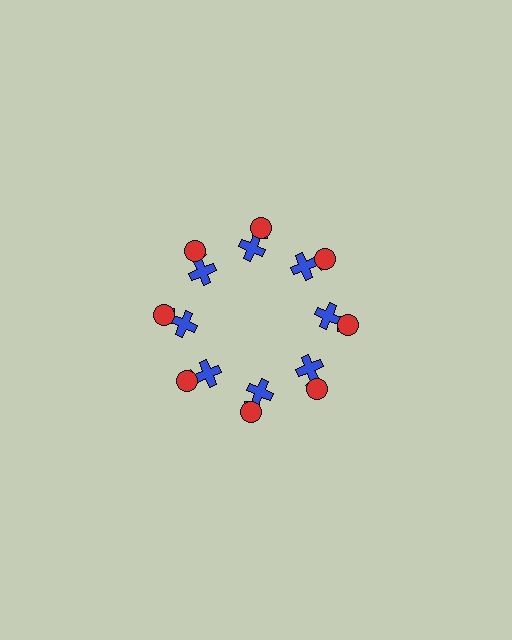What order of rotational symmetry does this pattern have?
This pattern has 8-fold rotational symmetry.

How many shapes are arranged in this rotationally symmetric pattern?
There are 24 shapes, arranged in 8 groups of 3.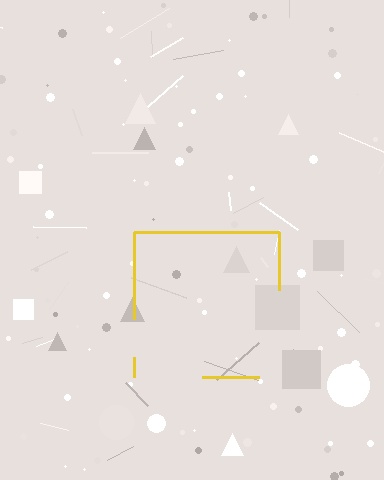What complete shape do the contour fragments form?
The contour fragments form a square.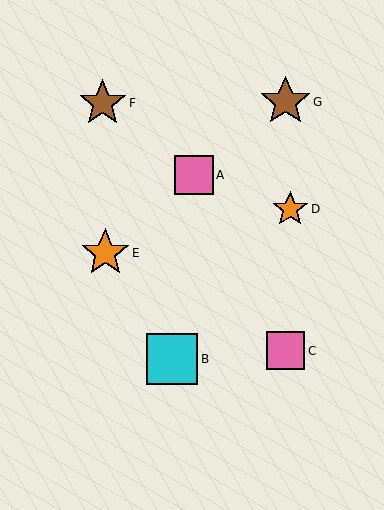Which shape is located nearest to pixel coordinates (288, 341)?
The pink square (labeled C) at (286, 351) is nearest to that location.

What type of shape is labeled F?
Shape F is a brown star.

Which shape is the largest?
The cyan square (labeled B) is the largest.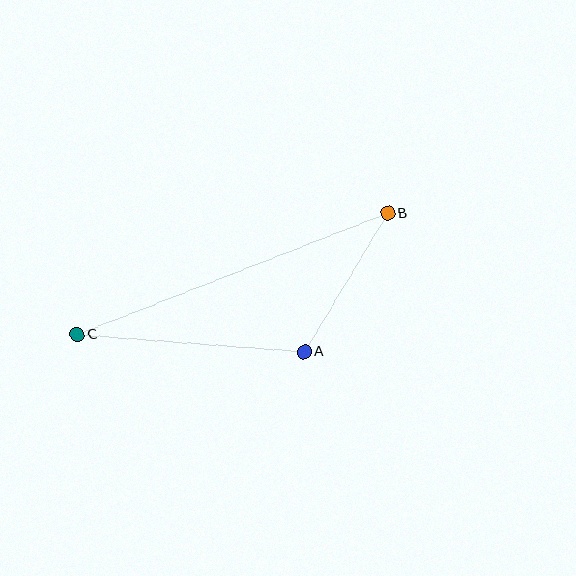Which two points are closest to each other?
Points A and B are closest to each other.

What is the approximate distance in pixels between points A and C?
The distance between A and C is approximately 228 pixels.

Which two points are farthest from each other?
Points B and C are farthest from each other.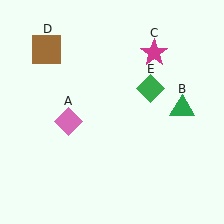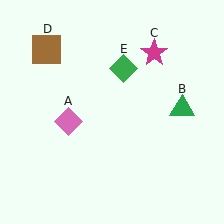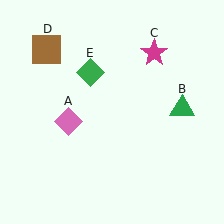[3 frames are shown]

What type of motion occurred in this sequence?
The green diamond (object E) rotated counterclockwise around the center of the scene.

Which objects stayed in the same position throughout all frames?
Pink diamond (object A) and green triangle (object B) and magenta star (object C) and brown square (object D) remained stationary.